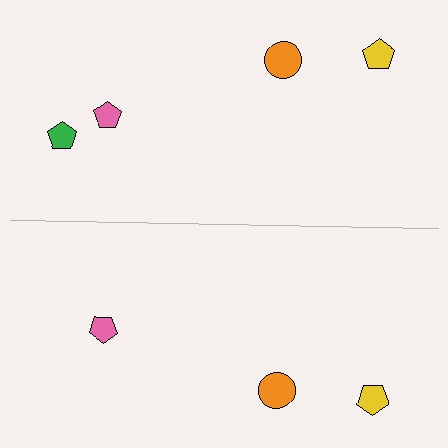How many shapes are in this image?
There are 7 shapes in this image.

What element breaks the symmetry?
A green pentagon is missing from the bottom side.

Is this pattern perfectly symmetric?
No, the pattern is not perfectly symmetric. A green pentagon is missing from the bottom side.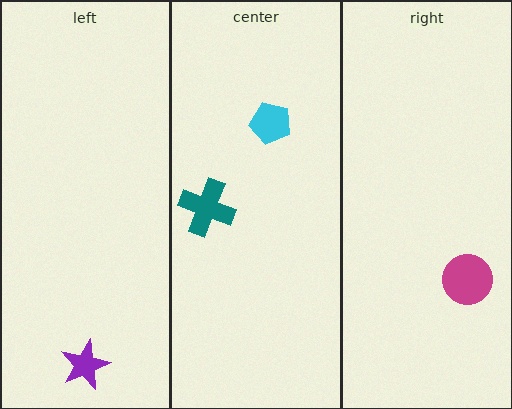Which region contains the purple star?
The left region.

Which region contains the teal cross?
The center region.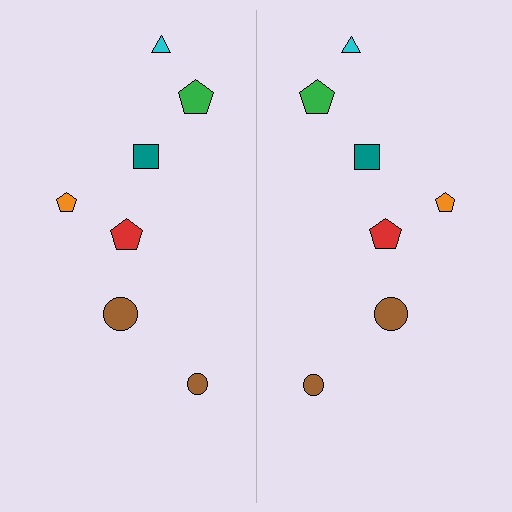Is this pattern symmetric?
Yes, this pattern has bilateral (reflection) symmetry.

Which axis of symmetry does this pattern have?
The pattern has a vertical axis of symmetry running through the center of the image.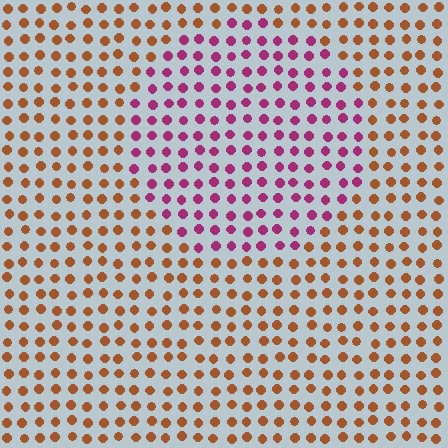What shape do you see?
I see a circle.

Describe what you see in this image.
The image is filled with small brown elements in a uniform arrangement. A circle-shaped region is visible where the elements are tinted to a slightly different hue, forming a subtle color boundary.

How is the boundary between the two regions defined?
The boundary is defined purely by a slight shift in hue (about 60 degrees). Spacing, size, and orientation are identical on both sides.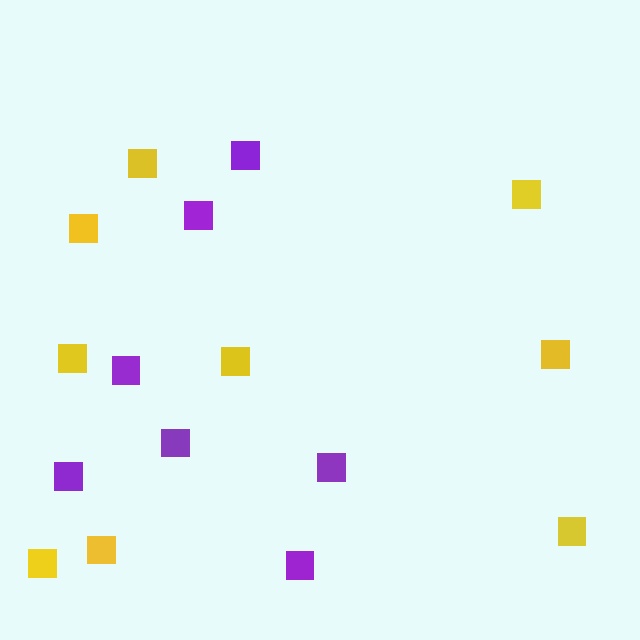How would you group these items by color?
There are 2 groups: one group of yellow squares (9) and one group of purple squares (7).